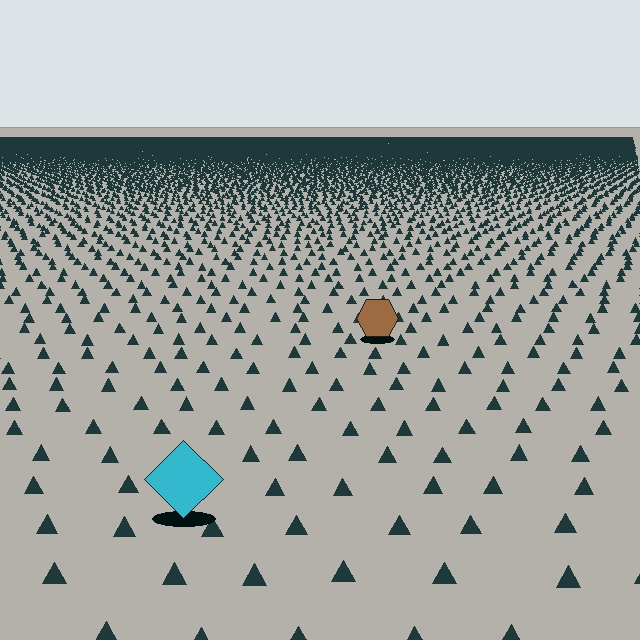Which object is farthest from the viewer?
The brown hexagon is farthest from the viewer. It appears smaller and the ground texture around it is denser.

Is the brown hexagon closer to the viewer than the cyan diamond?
No. The cyan diamond is closer — you can tell from the texture gradient: the ground texture is coarser near it.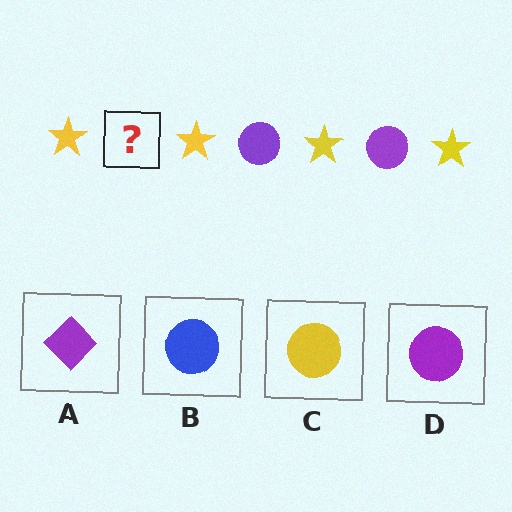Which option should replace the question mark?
Option D.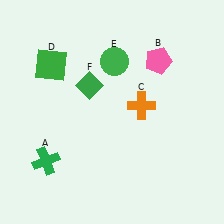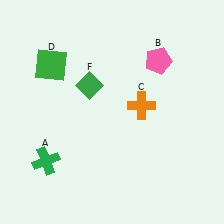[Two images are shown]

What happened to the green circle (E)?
The green circle (E) was removed in Image 2. It was in the top-right area of Image 1.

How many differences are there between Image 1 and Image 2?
There is 1 difference between the two images.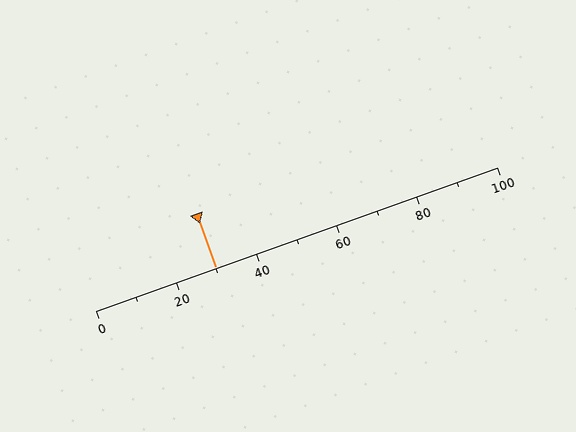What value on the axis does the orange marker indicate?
The marker indicates approximately 30.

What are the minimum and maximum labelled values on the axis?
The axis runs from 0 to 100.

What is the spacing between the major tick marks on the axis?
The major ticks are spaced 20 apart.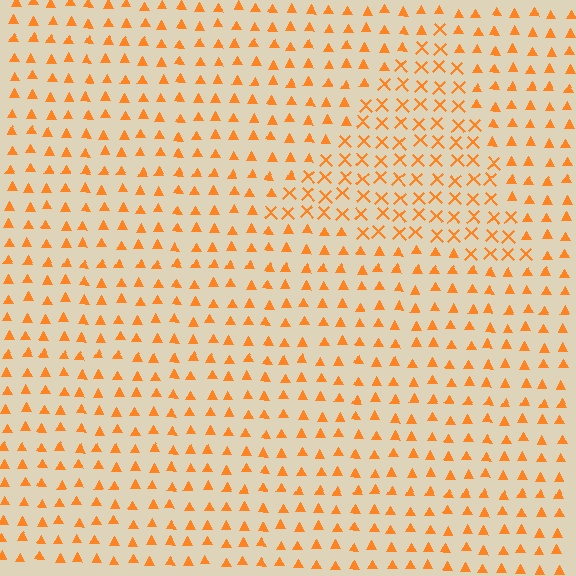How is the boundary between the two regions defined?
The boundary is defined by a change in element shape: X marks inside vs. triangles outside. All elements share the same color and spacing.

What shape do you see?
I see a triangle.